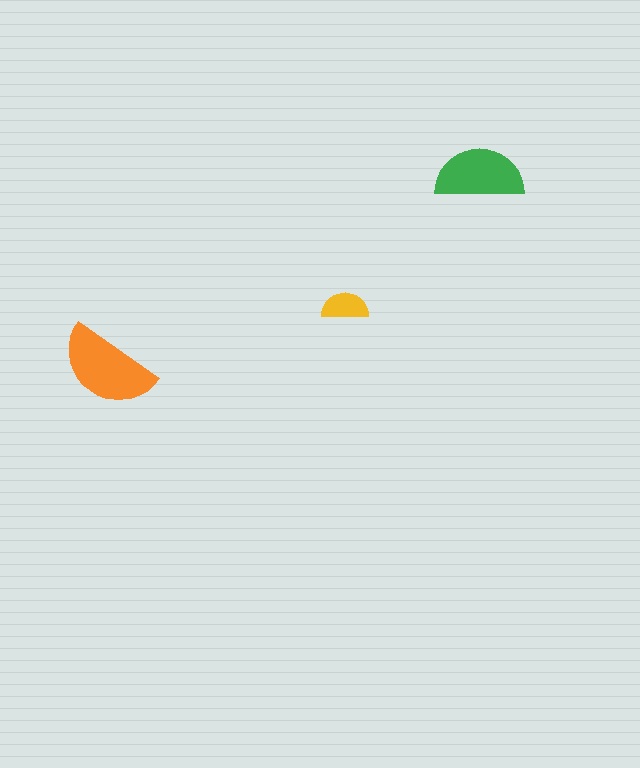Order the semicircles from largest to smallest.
the orange one, the green one, the yellow one.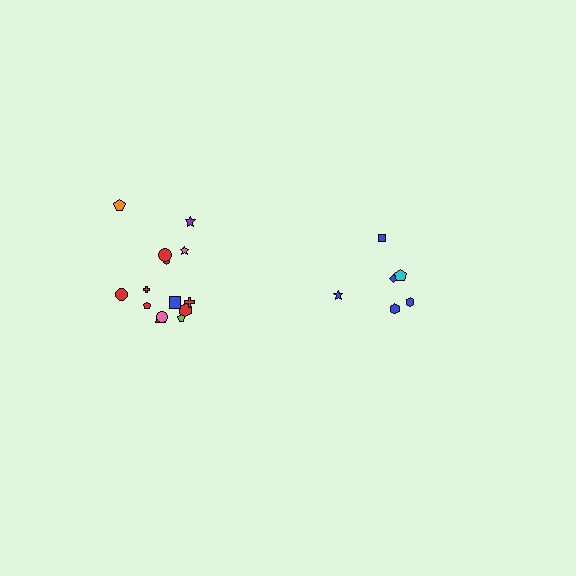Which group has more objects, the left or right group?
The left group.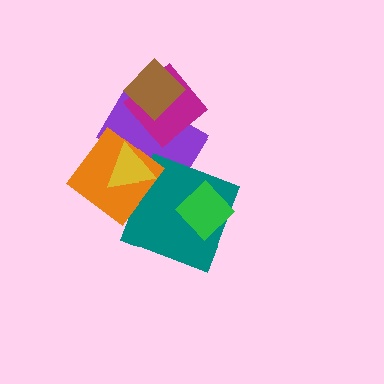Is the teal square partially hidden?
Yes, it is partially covered by another shape.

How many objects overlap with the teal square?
2 objects overlap with the teal square.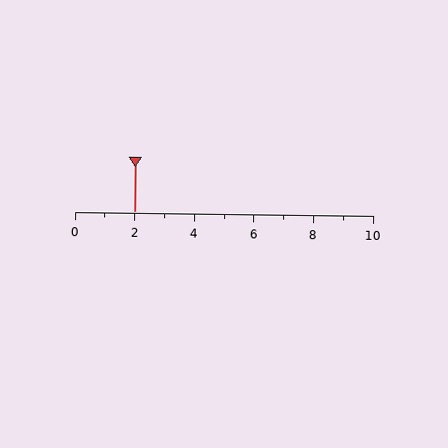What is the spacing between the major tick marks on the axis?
The major ticks are spaced 2 apart.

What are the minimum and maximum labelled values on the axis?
The axis runs from 0 to 10.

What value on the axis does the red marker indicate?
The marker indicates approximately 2.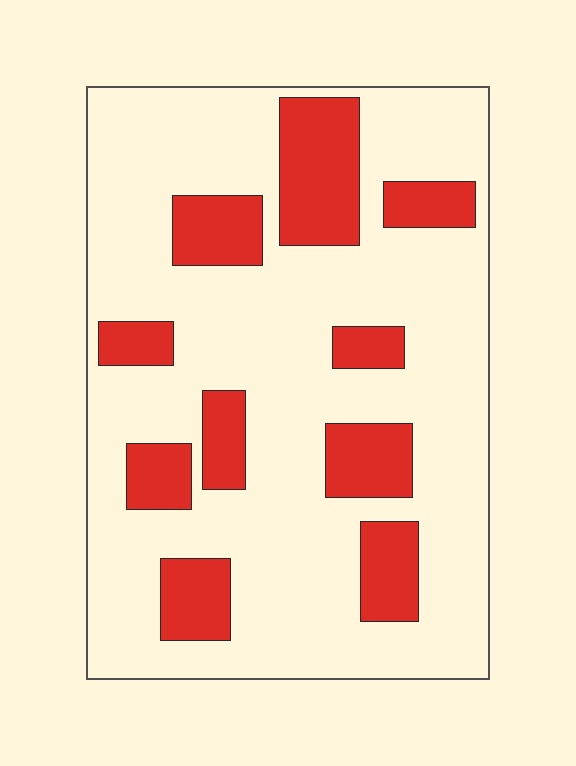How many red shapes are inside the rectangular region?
10.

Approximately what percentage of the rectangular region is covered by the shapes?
Approximately 25%.